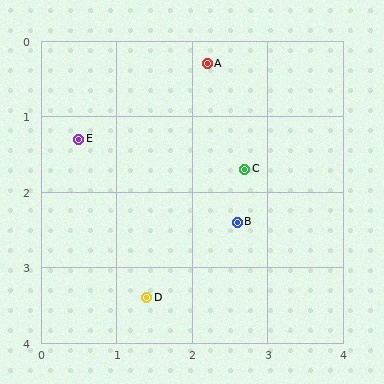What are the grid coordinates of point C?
Point C is at approximately (2.7, 1.7).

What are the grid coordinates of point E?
Point E is at approximately (0.5, 1.3).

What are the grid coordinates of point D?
Point D is at approximately (1.4, 3.4).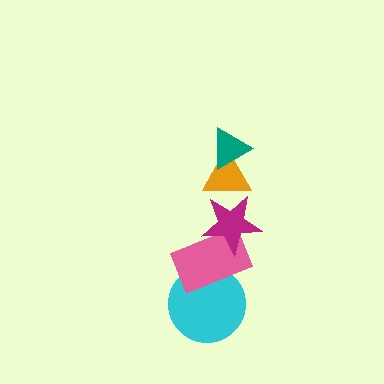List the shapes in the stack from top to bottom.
From top to bottom: the teal triangle, the orange triangle, the magenta star, the pink rectangle, the cyan circle.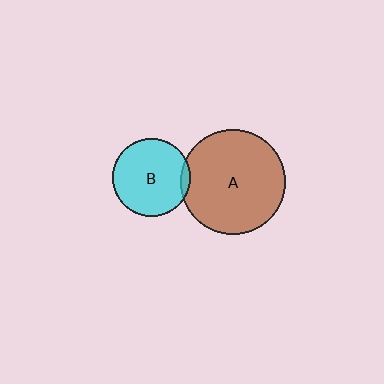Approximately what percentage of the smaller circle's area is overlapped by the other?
Approximately 5%.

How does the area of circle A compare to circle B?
Approximately 1.8 times.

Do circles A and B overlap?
Yes.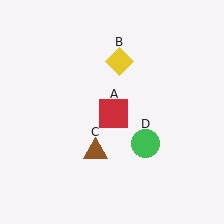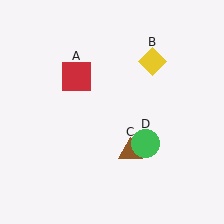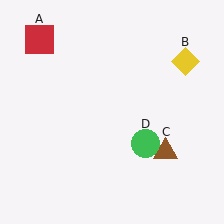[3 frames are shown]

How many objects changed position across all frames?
3 objects changed position: red square (object A), yellow diamond (object B), brown triangle (object C).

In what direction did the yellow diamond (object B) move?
The yellow diamond (object B) moved right.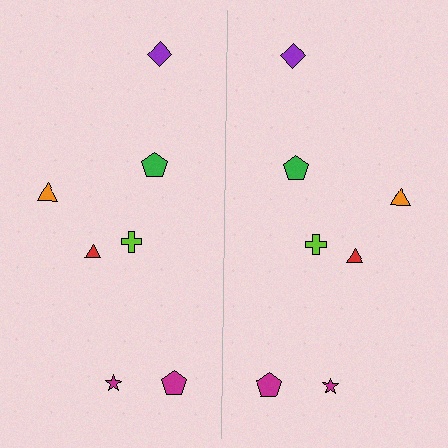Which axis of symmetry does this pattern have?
The pattern has a vertical axis of symmetry running through the center of the image.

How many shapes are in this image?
There are 14 shapes in this image.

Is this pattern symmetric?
Yes, this pattern has bilateral (reflection) symmetry.